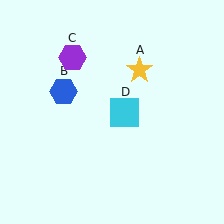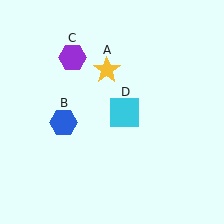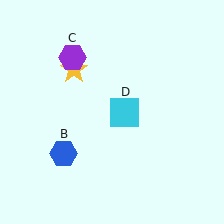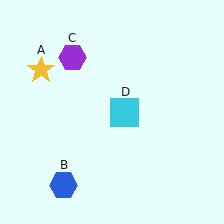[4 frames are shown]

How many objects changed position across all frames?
2 objects changed position: yellow star (object A), blue hexagon (object B).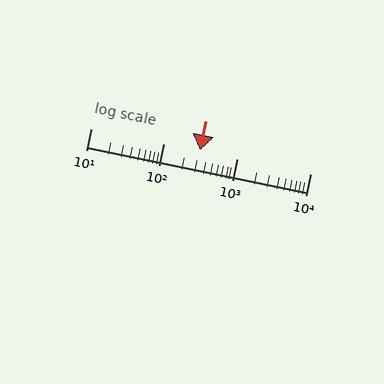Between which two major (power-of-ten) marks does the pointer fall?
The pointer is between 100 and 1000.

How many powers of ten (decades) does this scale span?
The scale spans 3 decades, from 10 to 10000.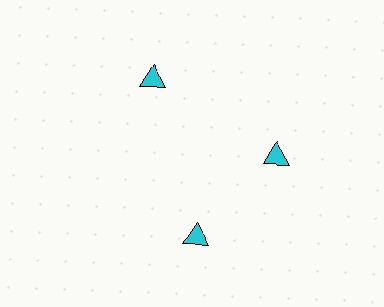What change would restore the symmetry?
The symmetry would be restored by rotating it back into even spacing with its neighbors so that all 3 triangles sit at equal angles and equal distance from the center.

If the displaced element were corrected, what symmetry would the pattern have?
It would have 3-fold rotational symmetry — the pattern would map onto itself every 120 degrees.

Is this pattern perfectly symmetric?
No. The 3 cyan triangles are arranged in a ring, but one element near the 7 o'clock position is rotated out of alignment along the ring, breaking the 3-fold rotational symmetry.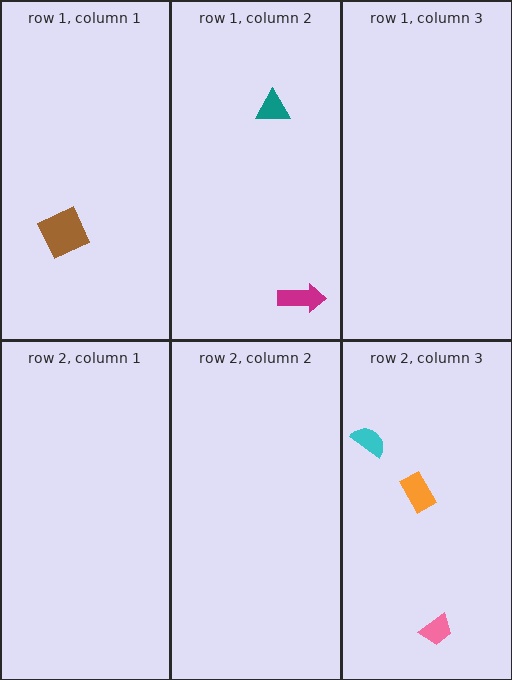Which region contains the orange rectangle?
The row 2, column 3 region.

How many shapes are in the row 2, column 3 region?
3.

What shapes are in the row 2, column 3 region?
The pink trapezoid, the orange rectangle, the cyan semicircle.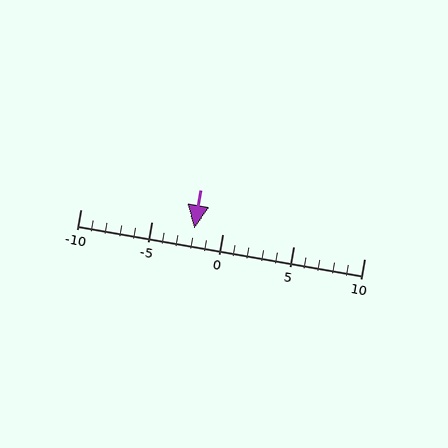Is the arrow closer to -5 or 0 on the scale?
The arrow is closer to 0.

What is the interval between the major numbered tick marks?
The major tick marks are spaced 5 units apart.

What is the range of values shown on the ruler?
The ruler shows values from -10 to 10.